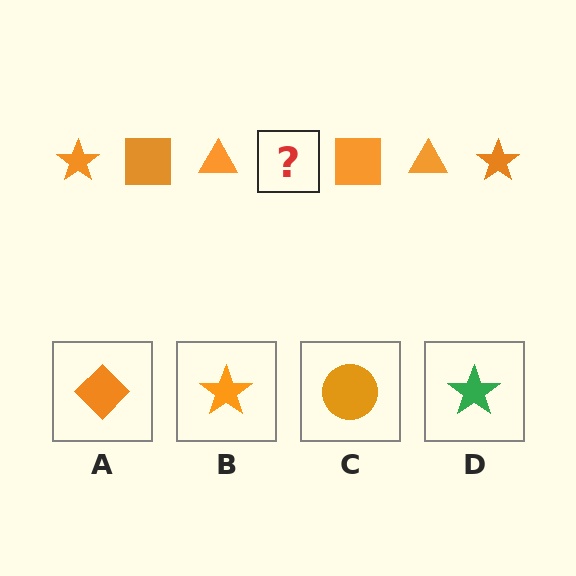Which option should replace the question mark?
Option B.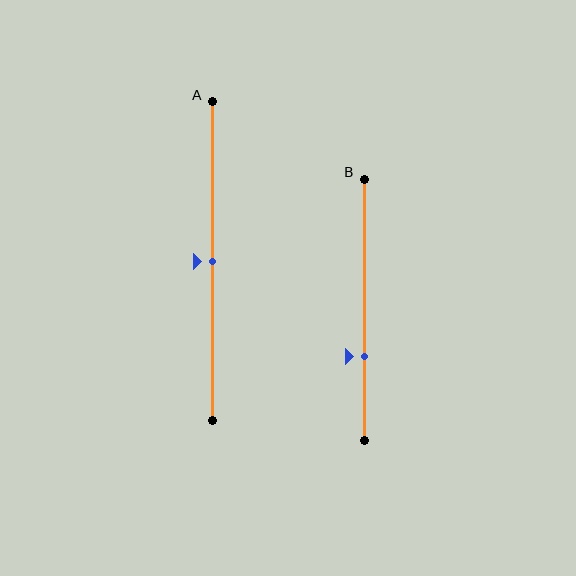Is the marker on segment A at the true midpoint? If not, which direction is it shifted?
Yes, the marker on segment A is at the true midpoint.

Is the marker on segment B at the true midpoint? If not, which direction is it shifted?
No, the marker on segment B is shifted downward by about 18% of the segment length.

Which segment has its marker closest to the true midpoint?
Segment A has its marker closest to the true midpoint.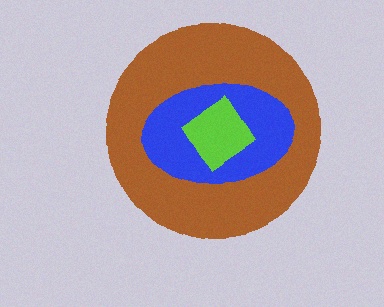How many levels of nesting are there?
3.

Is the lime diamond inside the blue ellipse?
Yes.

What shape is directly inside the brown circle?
The blue ellipse.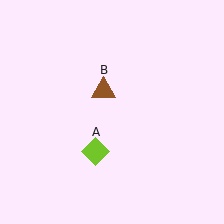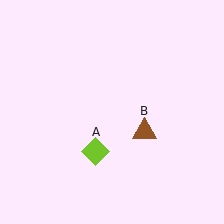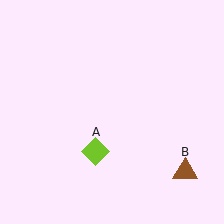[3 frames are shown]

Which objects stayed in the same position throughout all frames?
Lime diamond (object A) remained stationary.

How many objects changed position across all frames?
1 object changed position: brown triangle (object B).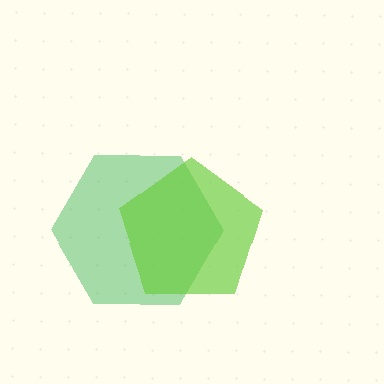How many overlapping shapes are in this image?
There are 2 overlapping shapes in the image.